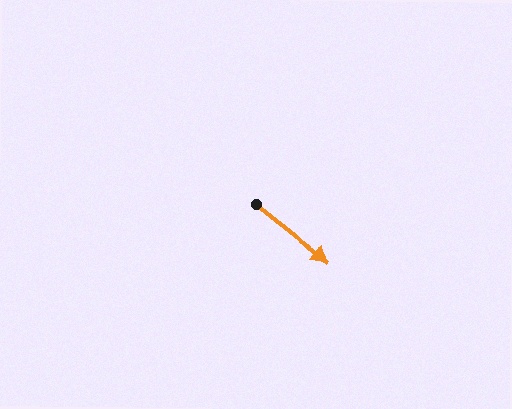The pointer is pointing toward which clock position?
Roughly 4 o'clock.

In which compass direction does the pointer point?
Southeast.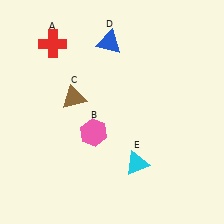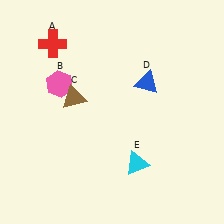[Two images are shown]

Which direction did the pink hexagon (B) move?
The pink hexagon (B) moved up.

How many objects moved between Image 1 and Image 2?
2 objects moved between the two images.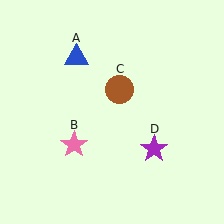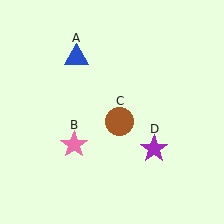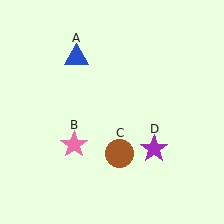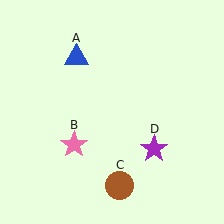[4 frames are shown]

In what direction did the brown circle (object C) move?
The brown circle (object C) moved down.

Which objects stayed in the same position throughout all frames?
Blue triangle (object A) and pink star (object B) and purple star (object D) remained stationary.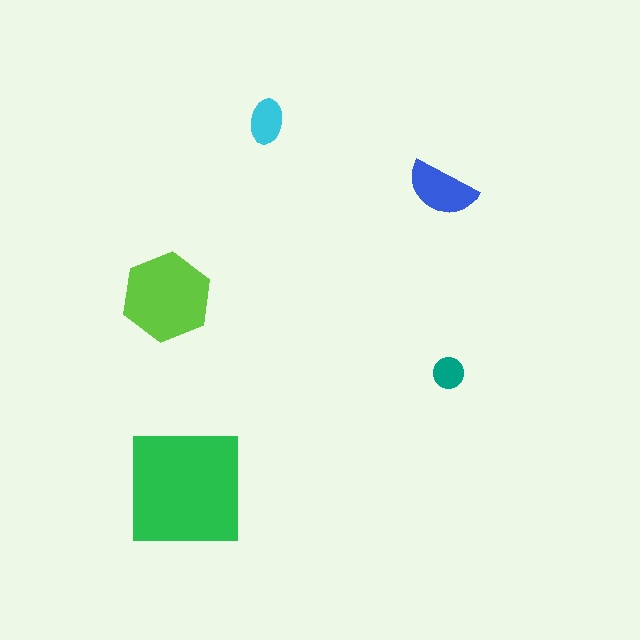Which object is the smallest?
The teal circle.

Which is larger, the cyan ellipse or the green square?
The green square.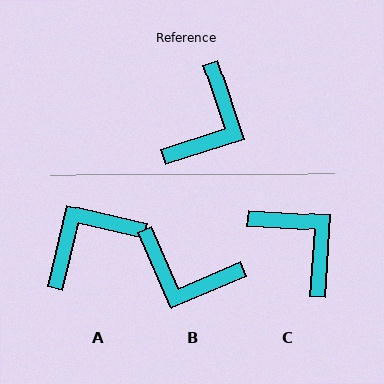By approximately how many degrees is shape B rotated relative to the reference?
Approximately 85 degrees clockwise.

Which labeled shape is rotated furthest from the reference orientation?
A, about 149 degrees away.